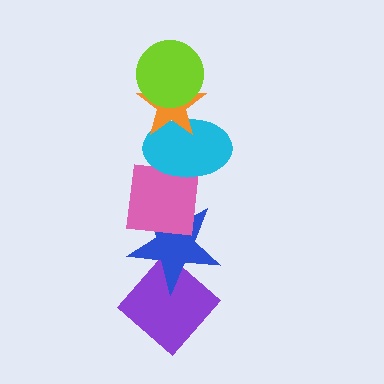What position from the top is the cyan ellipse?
The cyan ellipse is 3rd from the top.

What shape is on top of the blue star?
The pink square is on top of the blue star.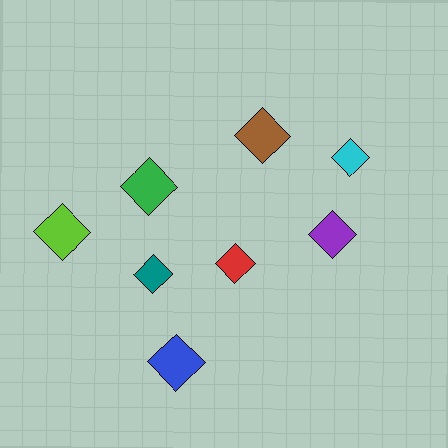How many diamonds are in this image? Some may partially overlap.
There are 8 diamonds.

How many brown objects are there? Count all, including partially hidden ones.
There is 1 brown object.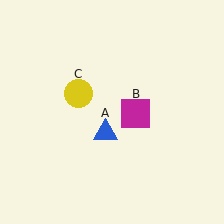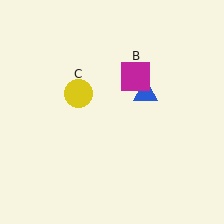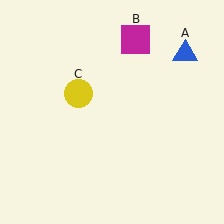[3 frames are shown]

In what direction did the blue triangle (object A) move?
The blue triangle (object A) moved up and to the right.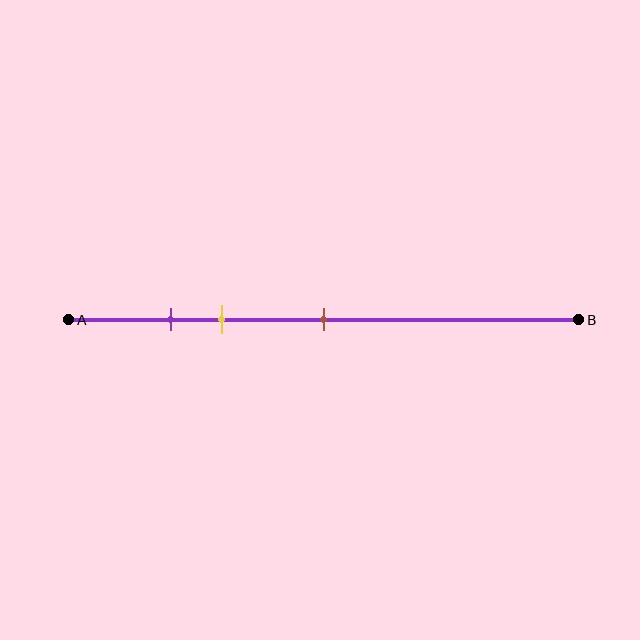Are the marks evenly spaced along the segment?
No, the marks are not evenly spaced.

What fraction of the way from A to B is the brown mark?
The brown mark is approximately 50% (0.5) of the way from A to B.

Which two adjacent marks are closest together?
The purple and yellow marks are the closest adjacent pair.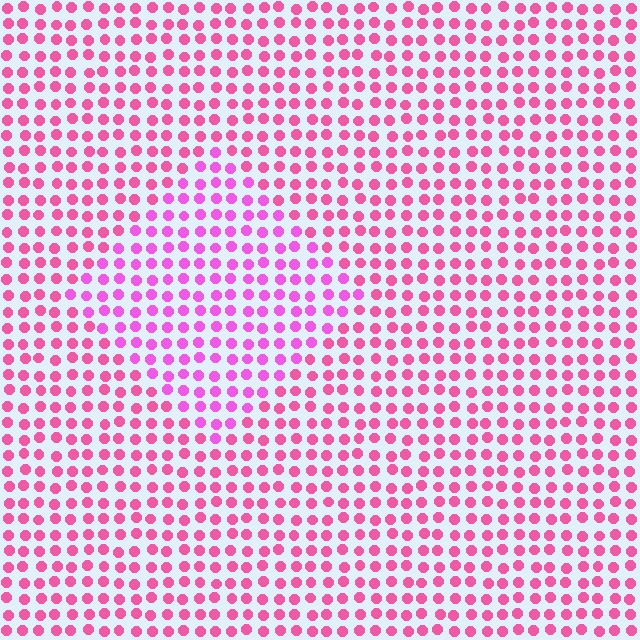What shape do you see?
I see a diamond.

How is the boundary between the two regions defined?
The boundary is defined purely by a slight shift in hue (about 26 degrees). Spacing, size, and orientation are identical on both sides.